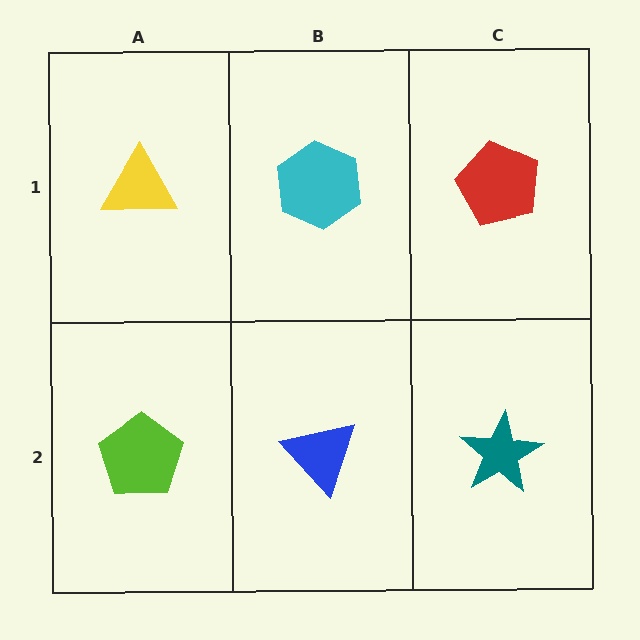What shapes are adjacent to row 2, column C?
A red pentagon (row 1, column C), a blue triangle (row 2, column B).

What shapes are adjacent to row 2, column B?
A cyan hexagon (row 1, column B), a lime pentagon (row 2, column A), a teal star (row 2, column C).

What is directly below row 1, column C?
A teal star.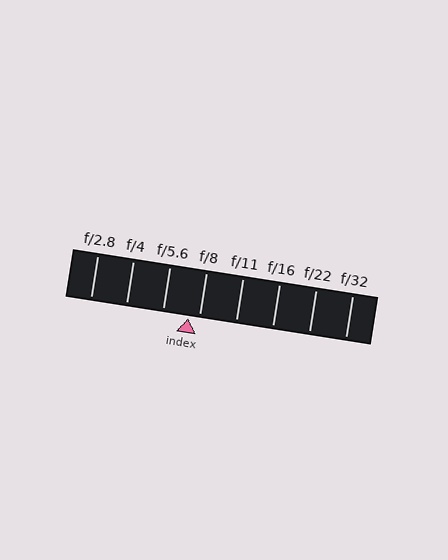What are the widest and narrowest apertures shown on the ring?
The widest aperture shown is f/2.8 and the narrowest is f/32.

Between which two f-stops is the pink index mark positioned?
The index mark is between f/5.6 and f/8.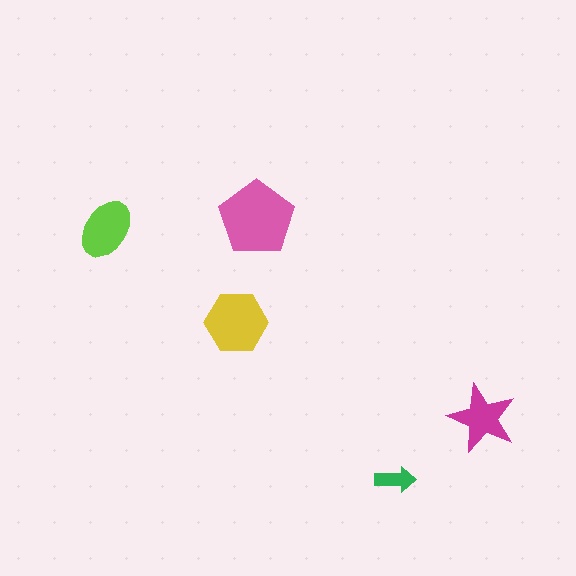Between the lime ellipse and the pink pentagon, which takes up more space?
The pink pentagon.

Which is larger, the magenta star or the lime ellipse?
The lime ellipse.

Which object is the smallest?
The green arrow.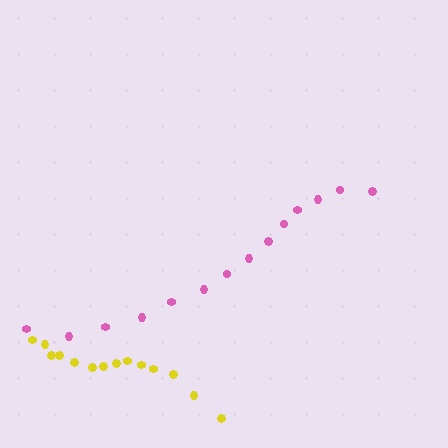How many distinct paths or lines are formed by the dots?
There are 2 distinct paths.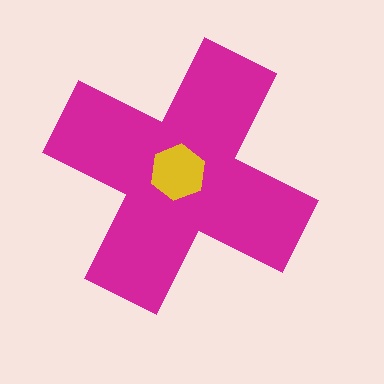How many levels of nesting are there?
2.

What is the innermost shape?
The yellow hexagon.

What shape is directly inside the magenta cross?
The yellow hexagon.